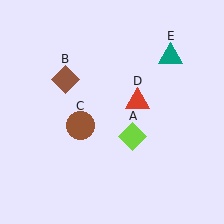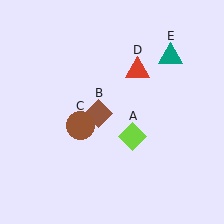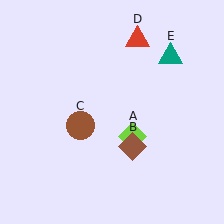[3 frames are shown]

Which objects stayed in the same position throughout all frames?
Lime diamond (object A) and brown circle (object C) and teal triangle (object E) remained stationary.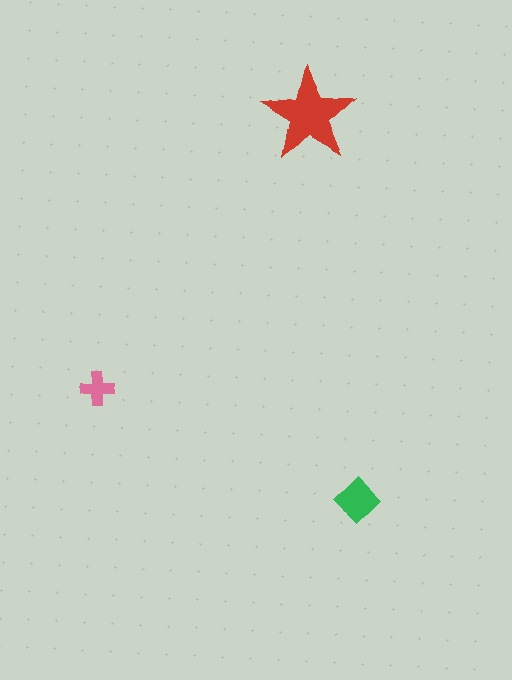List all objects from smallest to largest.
The pink cross, the green diamond, the red star.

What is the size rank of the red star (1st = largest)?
1st.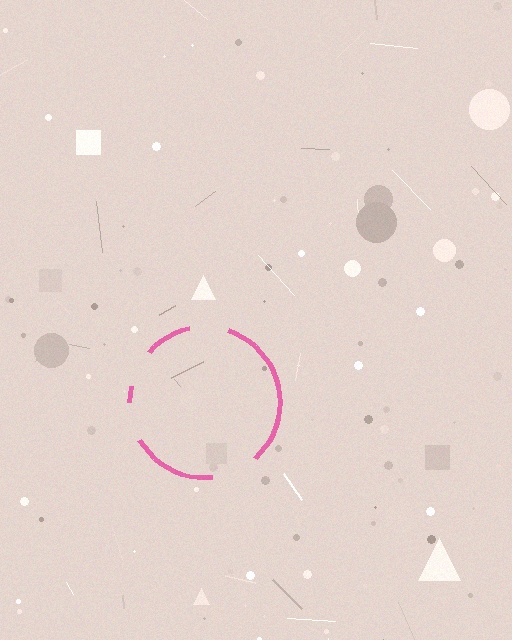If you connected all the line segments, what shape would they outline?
They would outline a circle.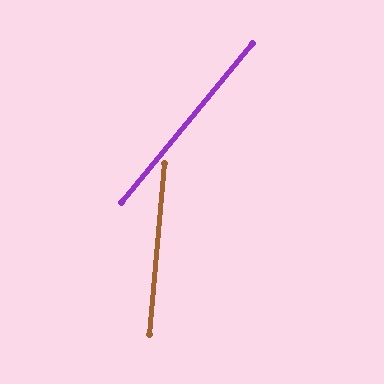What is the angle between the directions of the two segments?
Approximately 34 degrees.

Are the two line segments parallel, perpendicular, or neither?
Neither parallel nor perpendicular — they differ by about 34°.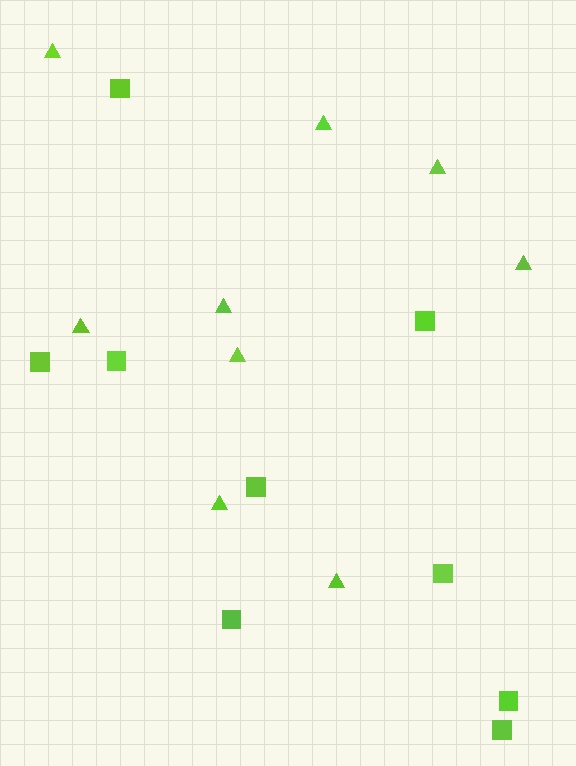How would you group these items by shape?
There are 2 groups: one group of squares (9) and one group of triangles (9).